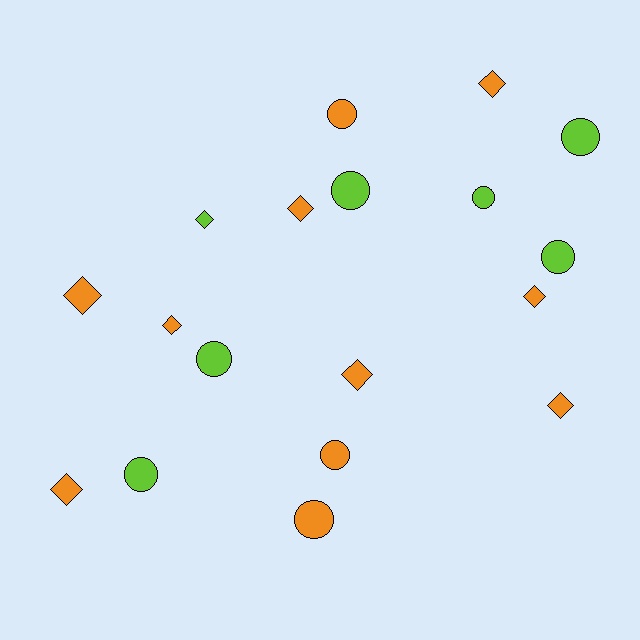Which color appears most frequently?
Orange, with 11 objects.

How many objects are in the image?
There are 18 objects.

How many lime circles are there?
There are 6 lime circles.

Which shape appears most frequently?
Diamond, with 9 objects.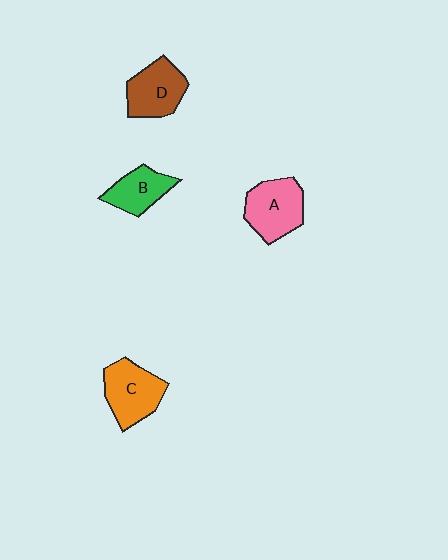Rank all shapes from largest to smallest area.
From largest to smallest: A (pink), C (orange), D (brown), B (green).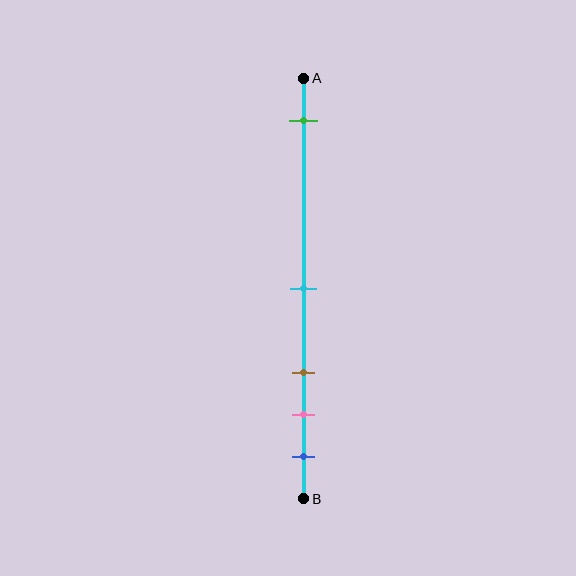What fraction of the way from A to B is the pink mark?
The pink mark is approximately 80% (0.8) of the way from A to B.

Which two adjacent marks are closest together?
The pink and blue marks are the closest adjacent pair.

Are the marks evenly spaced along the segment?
No, the marks are not evenly spaced.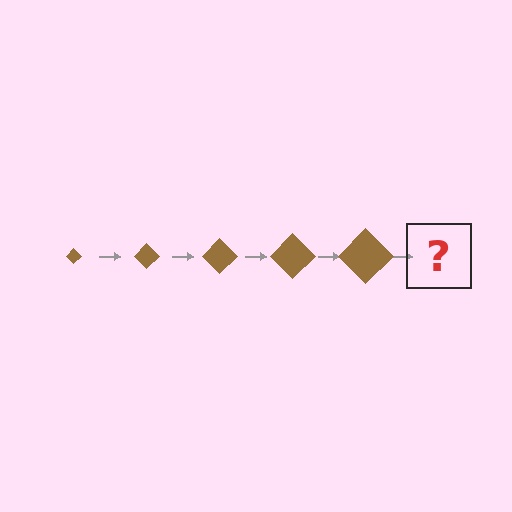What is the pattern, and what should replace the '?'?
The pattern is that the diamond gets progressively larger each step. The '?' should be a brown diamond, larger than the previous one.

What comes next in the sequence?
The next element should be a brown diamond, larger than the previous one.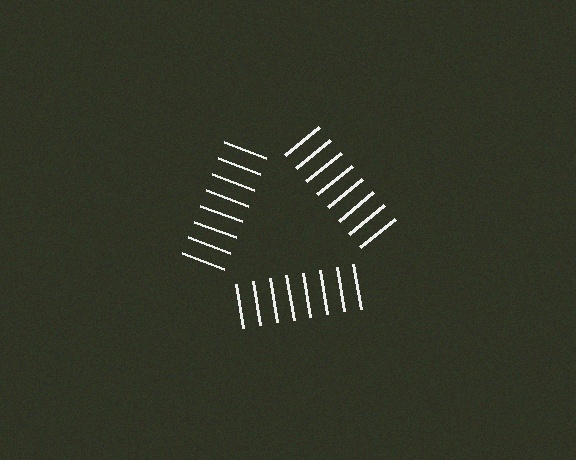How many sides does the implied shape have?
3 sides — the line-ends trace a triangle.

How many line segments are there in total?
24 — 8 along each of the 3 edges.